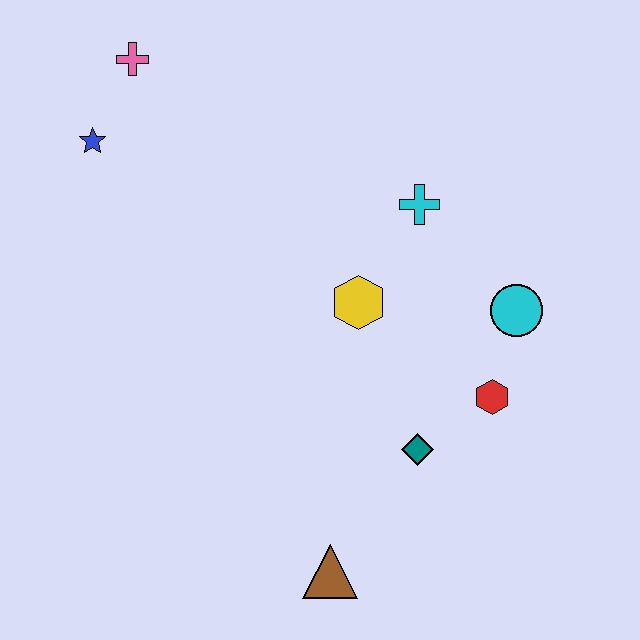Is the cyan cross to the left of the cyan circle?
Yes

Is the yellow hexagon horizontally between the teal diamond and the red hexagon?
No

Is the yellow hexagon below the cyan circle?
No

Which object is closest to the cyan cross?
The yellow hexagon is closest to the cyan cross.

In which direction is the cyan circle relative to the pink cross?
The cyan circle is to the right of the pink cross.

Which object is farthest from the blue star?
The brown triangle is farthest from the blue star.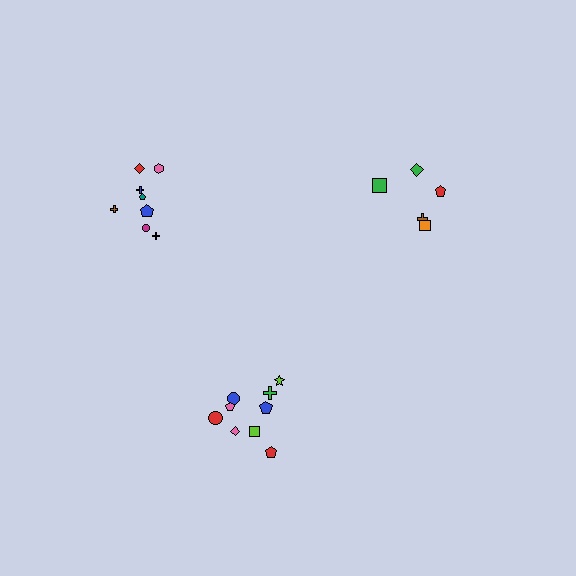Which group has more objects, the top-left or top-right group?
The top-left group.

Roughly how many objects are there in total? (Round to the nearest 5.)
Roughly 25 objects in total.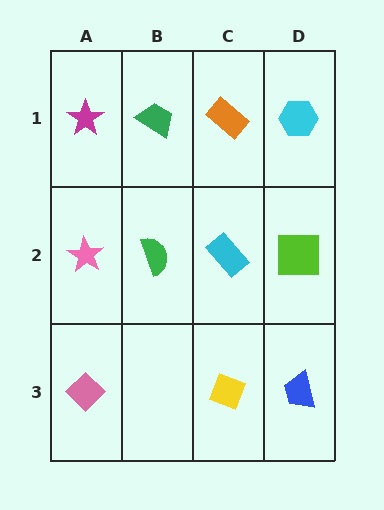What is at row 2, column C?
A cyan rectangle.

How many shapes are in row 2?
4 shapes.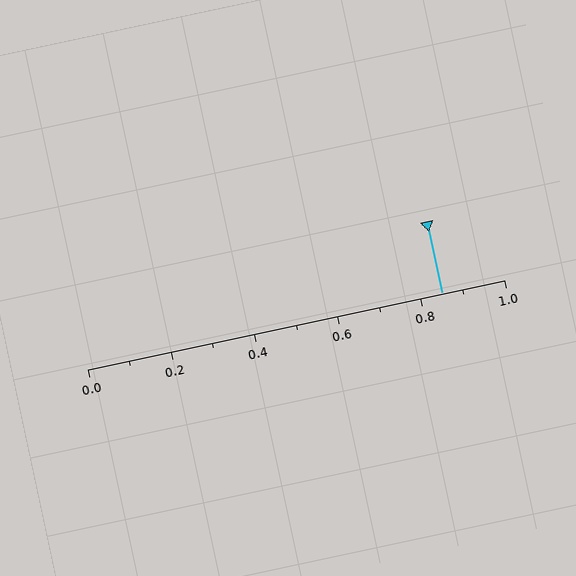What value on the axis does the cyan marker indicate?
The marker indicates approximately 0.85.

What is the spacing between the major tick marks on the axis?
The major ticks are spaced 0.2 apart.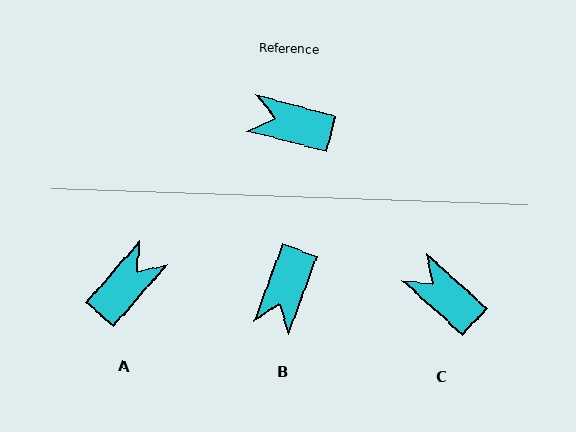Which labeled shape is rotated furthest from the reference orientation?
A, about 116 degrees away.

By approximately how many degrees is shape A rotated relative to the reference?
Approximately 116 degrees clockwise.